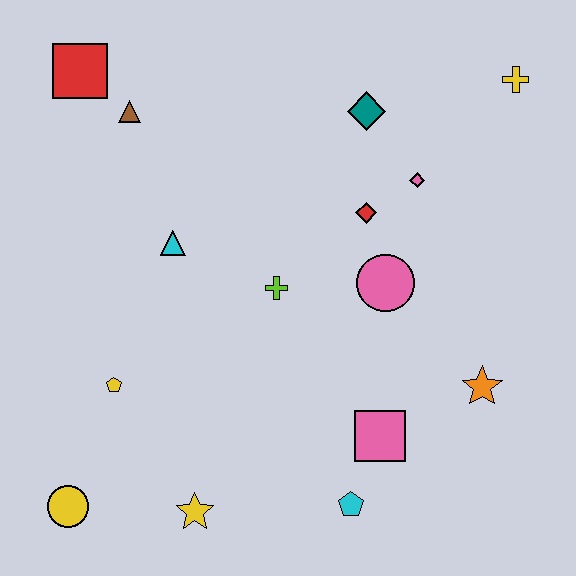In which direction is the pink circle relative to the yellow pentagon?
The pink circle is to the right of the yellow pentagon.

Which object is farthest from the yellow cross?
The yellow circle is farthest from the yellow cross.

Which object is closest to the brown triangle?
The red square is closest to the brown triangle.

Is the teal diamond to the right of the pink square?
No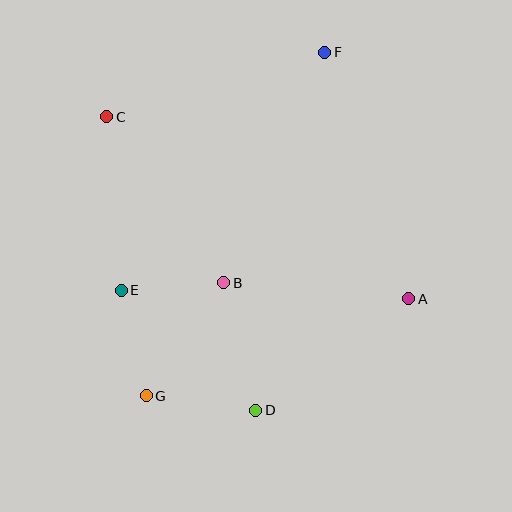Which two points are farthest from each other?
Points F and G are farthest from each other.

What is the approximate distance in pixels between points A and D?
The distance between A and D is approximately 189 pixels.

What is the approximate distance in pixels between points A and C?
The distance between A and C is approximately 353 pixels.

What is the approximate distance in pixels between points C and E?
The distance between C and E is approximately 174 pixels.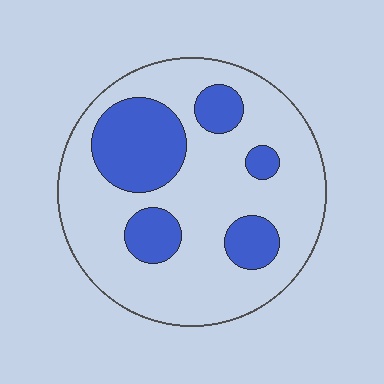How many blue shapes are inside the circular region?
5.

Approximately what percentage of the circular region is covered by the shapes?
Approximately 25%.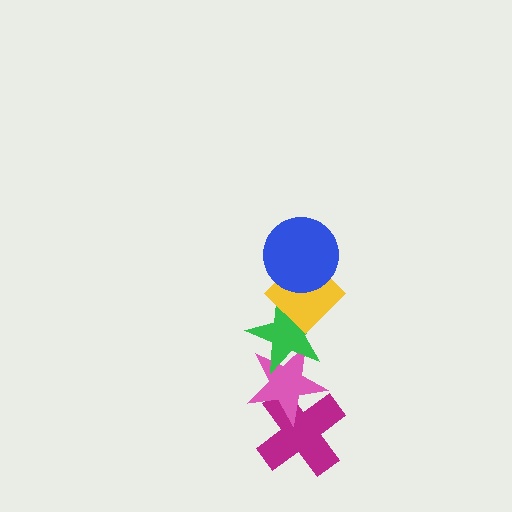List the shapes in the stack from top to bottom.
From top to bottom: the blue circle, the yellow diamond, the green star, the pink star, the magenta cross.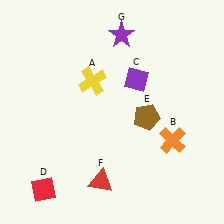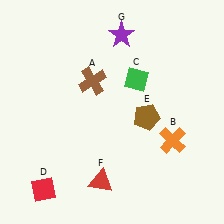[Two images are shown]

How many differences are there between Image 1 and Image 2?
There are 2 differences between the two images.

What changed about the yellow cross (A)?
In Image 1, A is yellow. In Image 2, it changed to brown.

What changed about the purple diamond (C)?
In Image 1, C is purple. In Image 2, it changed to green.